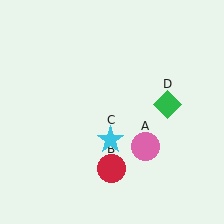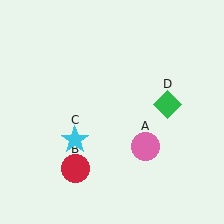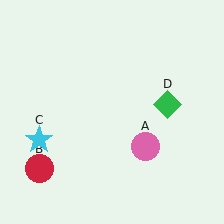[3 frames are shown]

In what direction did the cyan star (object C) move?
The cyan star (object C) moved left.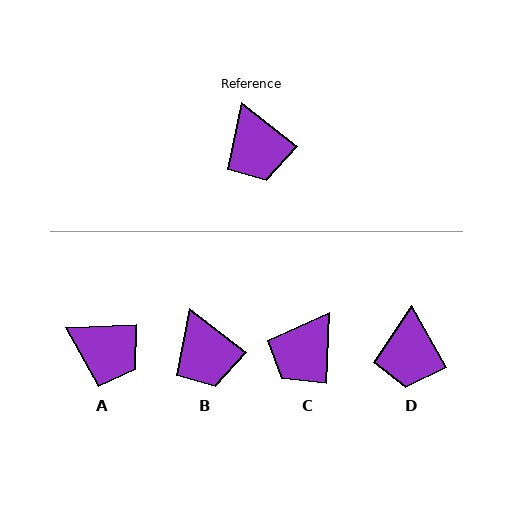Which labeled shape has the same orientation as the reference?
B.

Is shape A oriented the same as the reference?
No, it is off by about 40 degrees.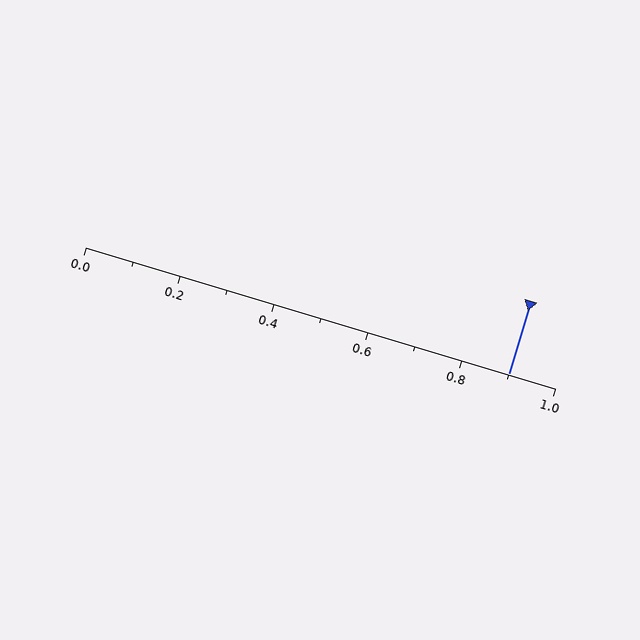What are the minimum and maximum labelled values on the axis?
The axis runs from 0.0 to 1.0.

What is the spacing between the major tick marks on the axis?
The major ticks are spaced 0.2 apart.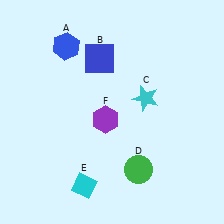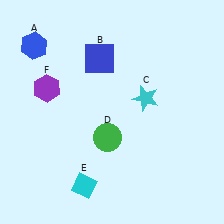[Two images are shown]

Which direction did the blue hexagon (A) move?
The blue hexagon (A) moved left.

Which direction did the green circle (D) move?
The green circle (D) moved up.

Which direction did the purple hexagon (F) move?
The purple hexagon (F) moved left.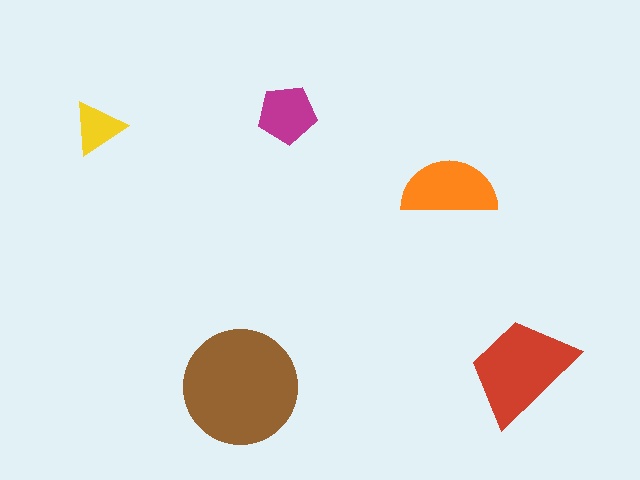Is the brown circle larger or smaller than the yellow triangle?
Larger.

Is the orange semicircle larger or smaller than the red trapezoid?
Smaller.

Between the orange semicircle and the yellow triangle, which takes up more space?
The orange semicircle.